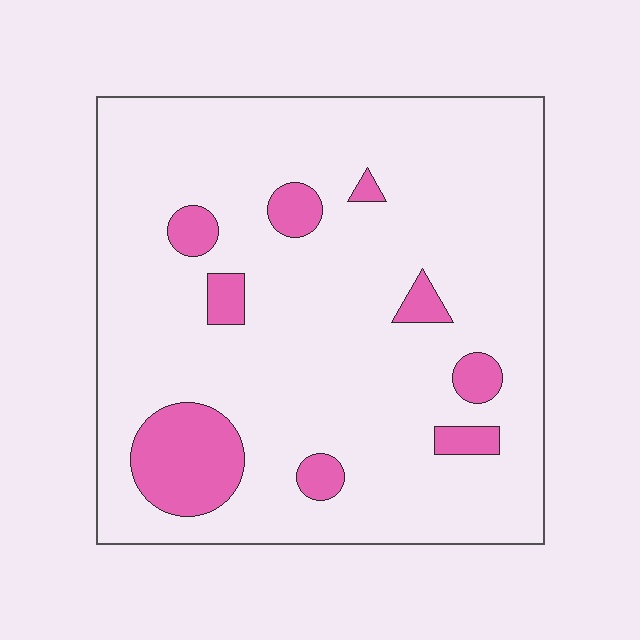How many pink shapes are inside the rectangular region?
9.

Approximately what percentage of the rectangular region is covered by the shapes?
Approximately 15%.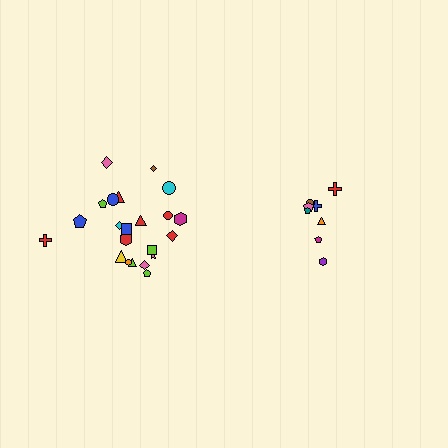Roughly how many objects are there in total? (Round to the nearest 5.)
Roughly 30 objects in total.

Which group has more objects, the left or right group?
The left group.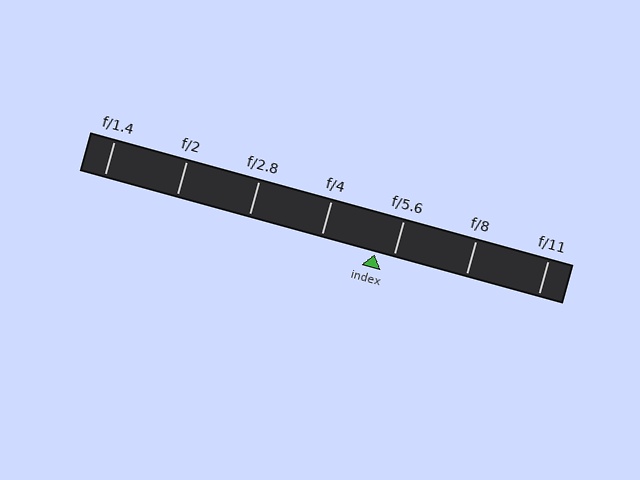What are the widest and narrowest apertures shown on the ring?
The widest aperture shown is f/1.4 and the narrowest is f/11.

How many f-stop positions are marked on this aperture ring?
There are 7 f-stop positions marked.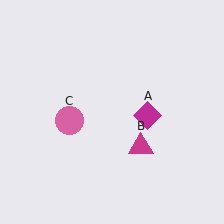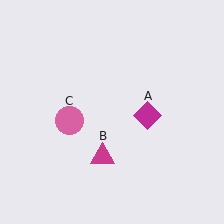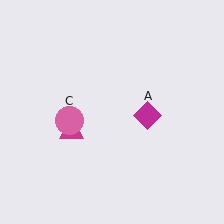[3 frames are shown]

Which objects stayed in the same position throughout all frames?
Magenta diamond (object A) and pink circle (object C) remained stationary.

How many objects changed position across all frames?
1 object changed position: magenta triangle (object B).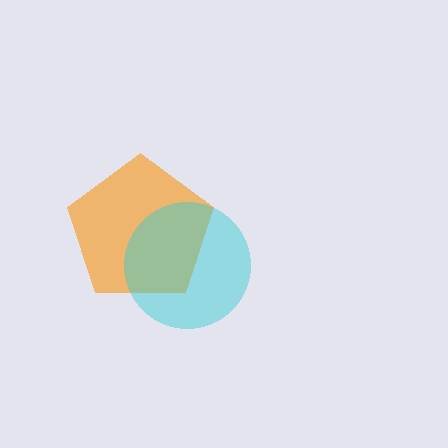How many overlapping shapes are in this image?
There are 2 overlapping shapes in the image.